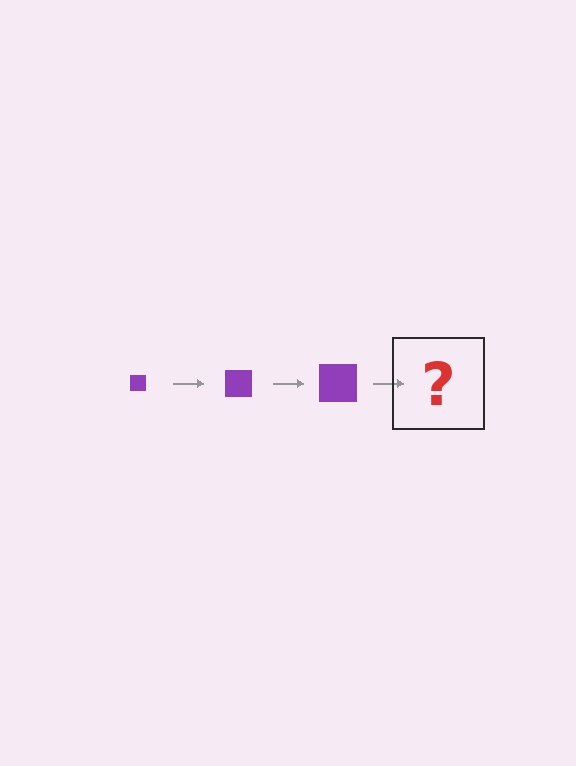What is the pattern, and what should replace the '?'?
The pattern is that the square gets progressively larger each step. The '?' should be a purple square, larger than the previous one.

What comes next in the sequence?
The next element should be a purple square, larger than the previous one.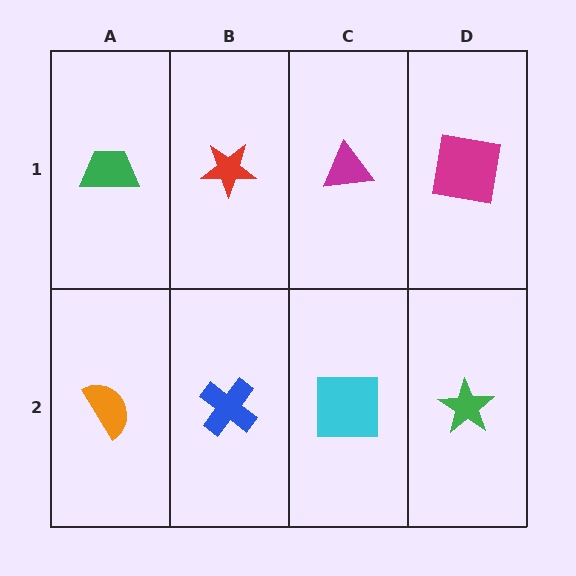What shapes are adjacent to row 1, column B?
A blue cross (row 2, column B), a green trapezoid (row 1, column A), a magenta triangle (row 1, column C).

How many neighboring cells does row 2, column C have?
3.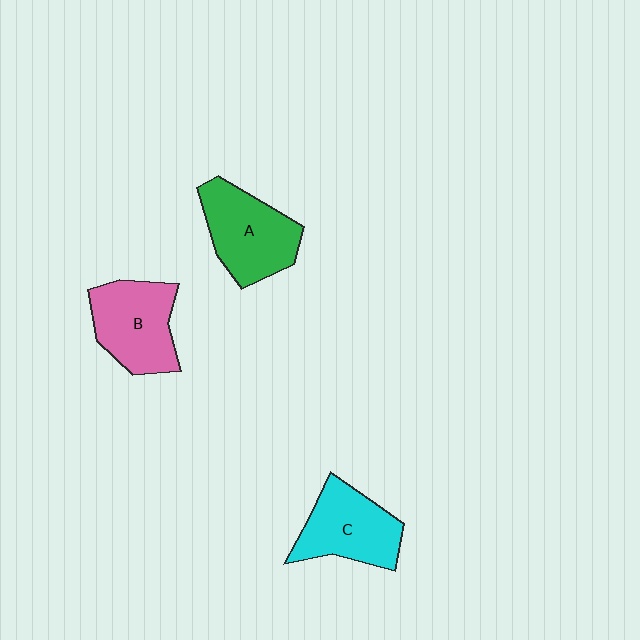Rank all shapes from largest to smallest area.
From largest to smallest: A (green), B (pink), C (cyan).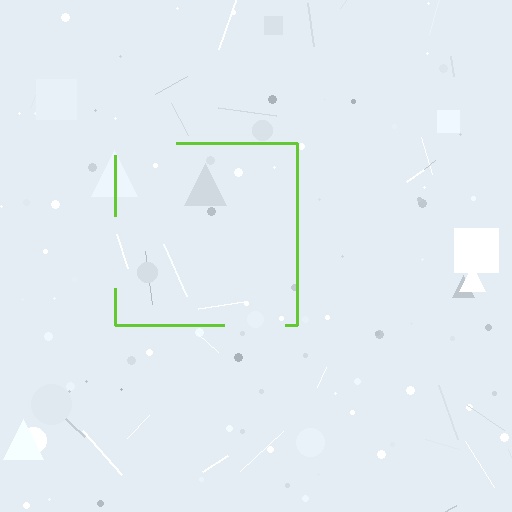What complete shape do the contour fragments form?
The contour fragments form a square.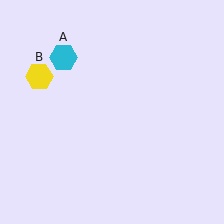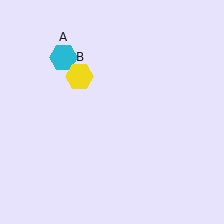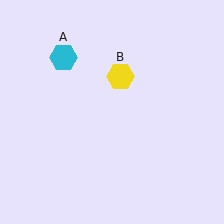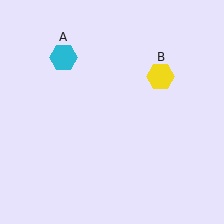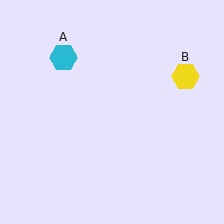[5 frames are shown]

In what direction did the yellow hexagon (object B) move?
The yellow hexagon (object B) moved right.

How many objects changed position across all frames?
1 object changed position: yellow hexagon (object B).